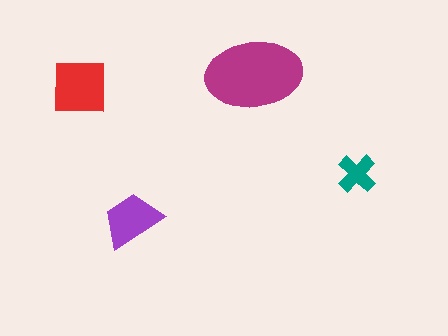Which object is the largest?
The magenta ellipse.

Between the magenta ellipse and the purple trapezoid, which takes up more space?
The magenta ellipse.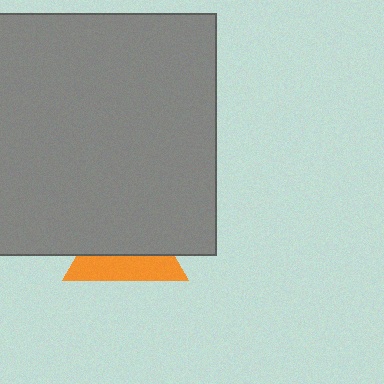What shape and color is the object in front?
The object in front is a gray square.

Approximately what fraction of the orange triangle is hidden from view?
Roughly 59% of the orange triangle is hidden behind the gray square.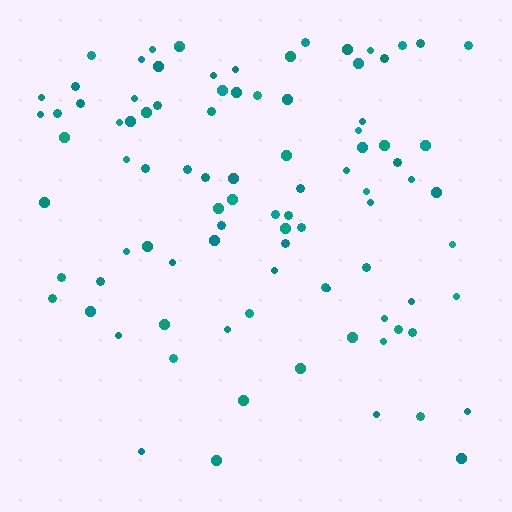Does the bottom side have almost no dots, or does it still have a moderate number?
Still a moderate number, just noticeably fewer than the top.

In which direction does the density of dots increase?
From bottom to top, with the top side densest.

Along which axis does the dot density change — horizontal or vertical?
Vertical.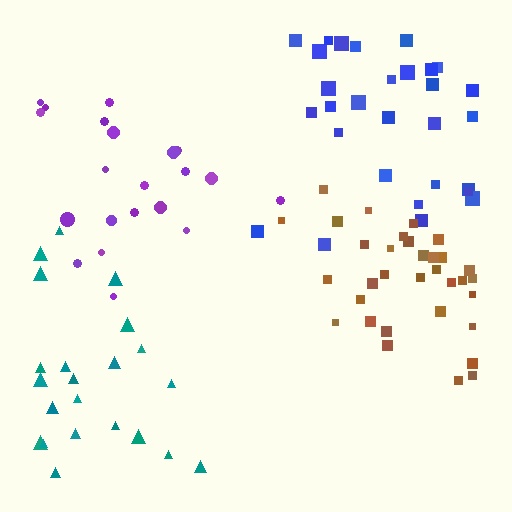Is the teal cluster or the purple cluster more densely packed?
Teal.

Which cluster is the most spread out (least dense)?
Purple.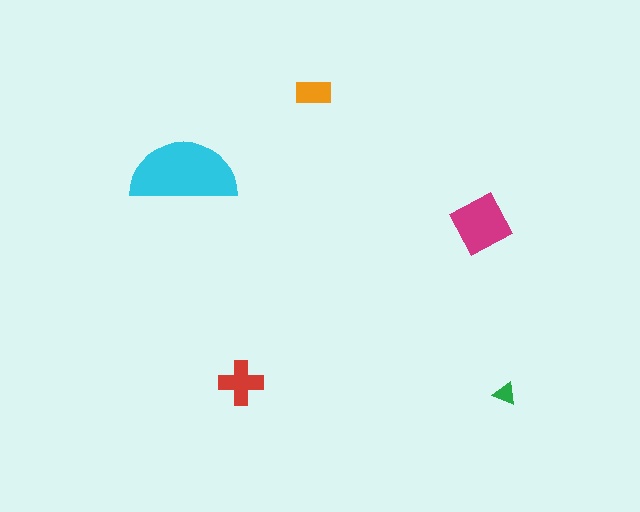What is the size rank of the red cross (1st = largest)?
3rd.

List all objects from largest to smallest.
The cyan semicircle, the magenta diamond, the red cross, the orange rectangle, the green triangle.